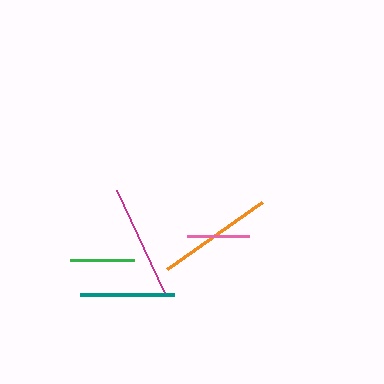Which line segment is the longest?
The orange line is the longest at approximately 117 pixels.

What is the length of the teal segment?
The teal segment is approximately 94 pixels long.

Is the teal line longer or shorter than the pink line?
The teal line is longer than the pink line.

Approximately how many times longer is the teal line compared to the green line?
The teal line is approximately 1.5 times the length of the green line.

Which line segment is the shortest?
The pink line is the shortest at approximately 62 pixels.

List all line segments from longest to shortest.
From longest to shortest: orange, magenta, teal, green, pink.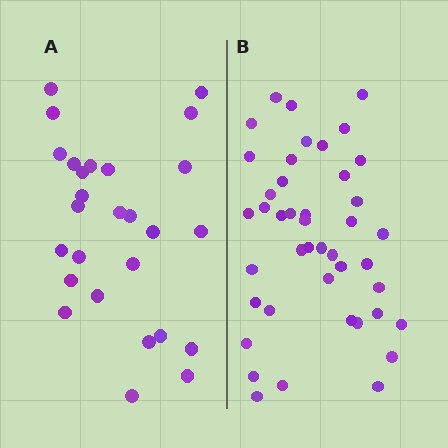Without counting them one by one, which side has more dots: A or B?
Region B (the right region) has more dots.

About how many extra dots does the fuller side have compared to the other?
Region B has approximately 15 more dots than region A.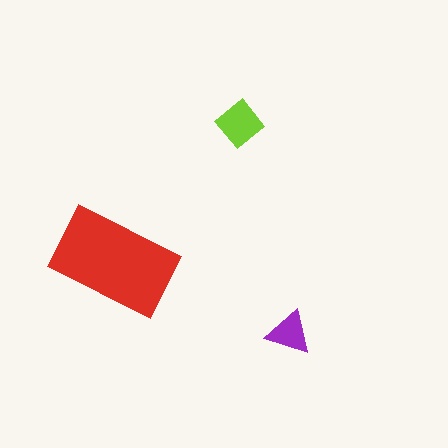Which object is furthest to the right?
The purple triangle is rightmost.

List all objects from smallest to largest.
The purple triangle, the lime diamond, the red rectangle.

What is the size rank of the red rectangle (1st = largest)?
1st.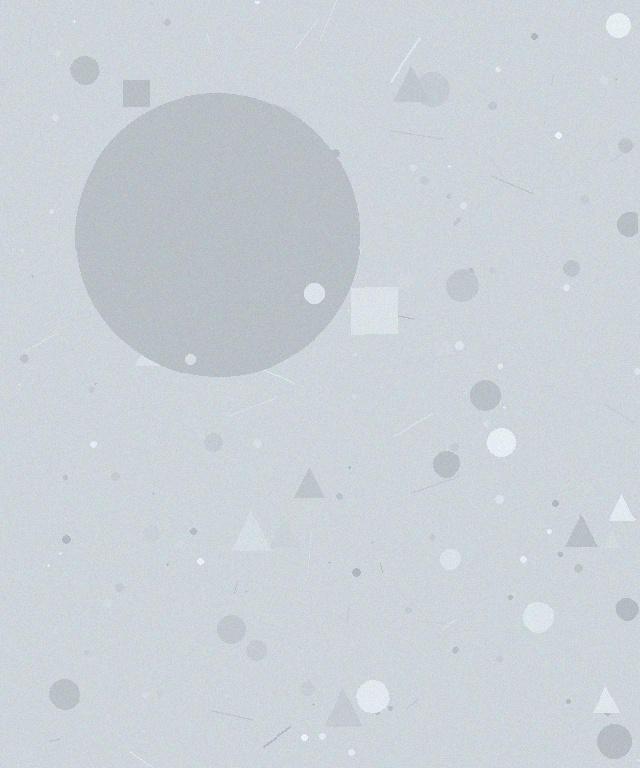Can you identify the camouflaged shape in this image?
The camouflaged shape is a circle.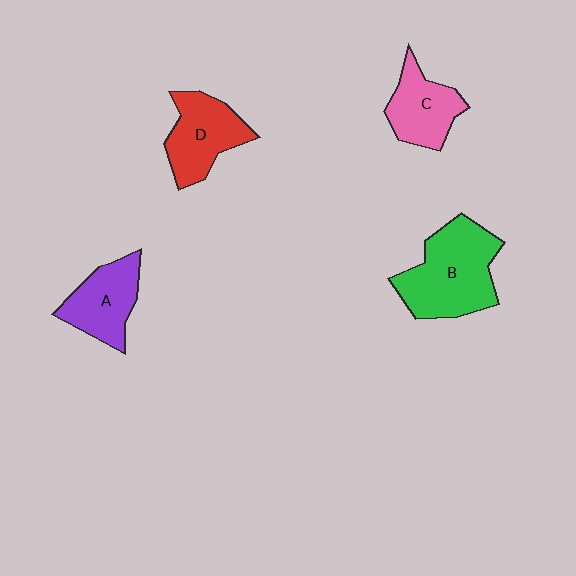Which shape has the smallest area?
Shape C (pink).